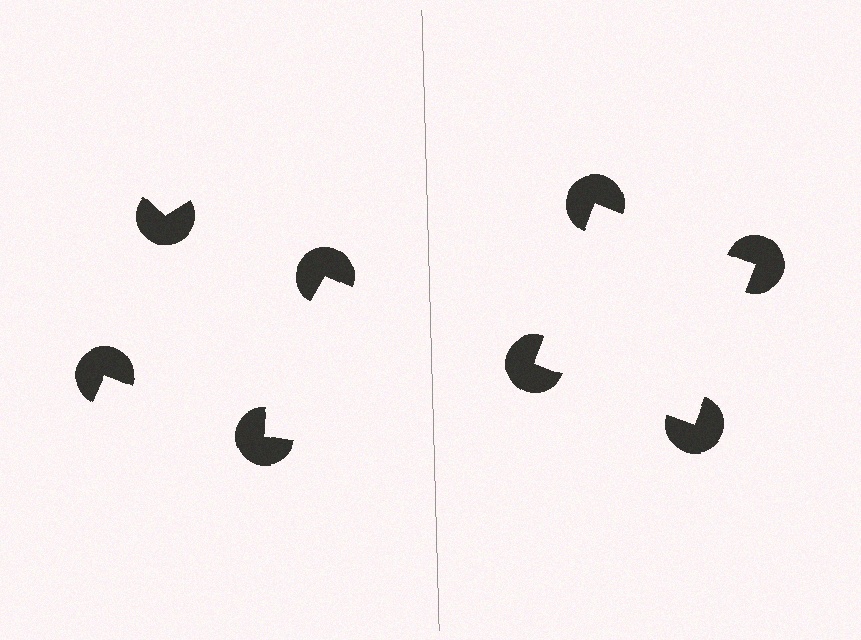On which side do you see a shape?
An illusory square appears on the right side. On the left side the wedge cuts are rotated, so no coherent shape forms.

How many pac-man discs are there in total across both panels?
8 — 4 on each side.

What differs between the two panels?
The pac-man discs are positioned identically on both sides; only the wedge orientations differ. On the right they align to a square; on the left they are misaligned.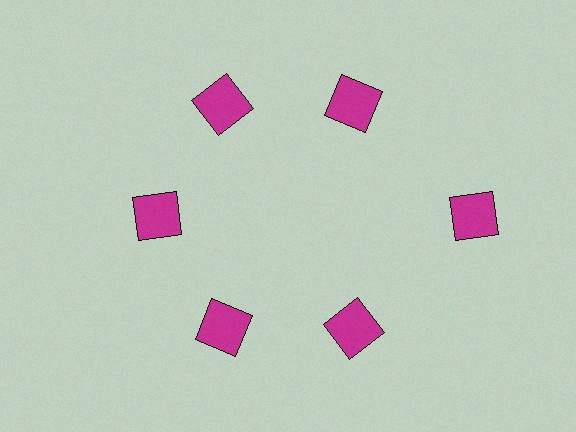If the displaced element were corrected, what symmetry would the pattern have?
It would have 6-fold rotational symmetry — the pattern would map onto itself every 60 degrees.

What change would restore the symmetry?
The symmetry would be restored by moving it inward, back onto the ring so that all 6 squares sit at equal angles and equal distance from the center.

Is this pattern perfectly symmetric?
No. The 6 magenta squares are arranged in a ring, but one element near the 3 o'clock position is pushed outward from the center, breaking the 6-fold rotational symmetry.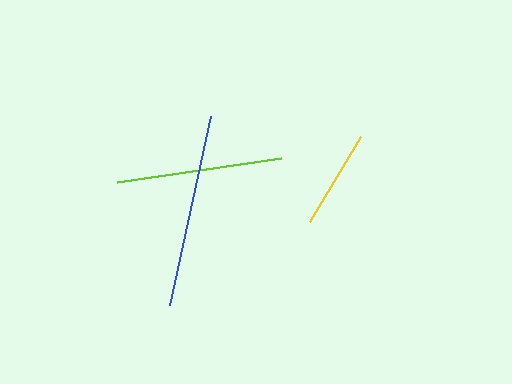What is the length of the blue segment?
The blue segment is approximately 193 pixels long.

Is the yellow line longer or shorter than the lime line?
The lime line is longer than the yellow line.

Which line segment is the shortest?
The yellow line is the shortest at approximately 99 pixels.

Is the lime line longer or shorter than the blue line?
The blue line is longer than the lime line.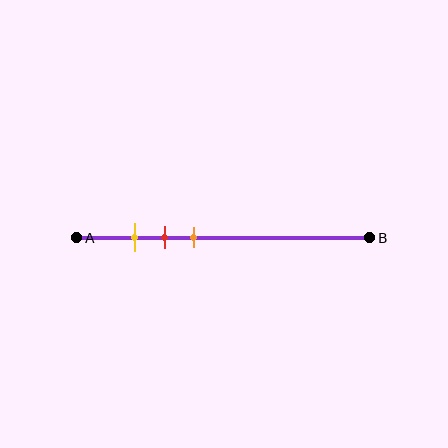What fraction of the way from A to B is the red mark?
The red mark is approximately 30% (0.3) of the way from A to B.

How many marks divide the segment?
There are 3 marks dividing the segment.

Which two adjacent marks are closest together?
The yellow and red marks are the closest adjacent pair.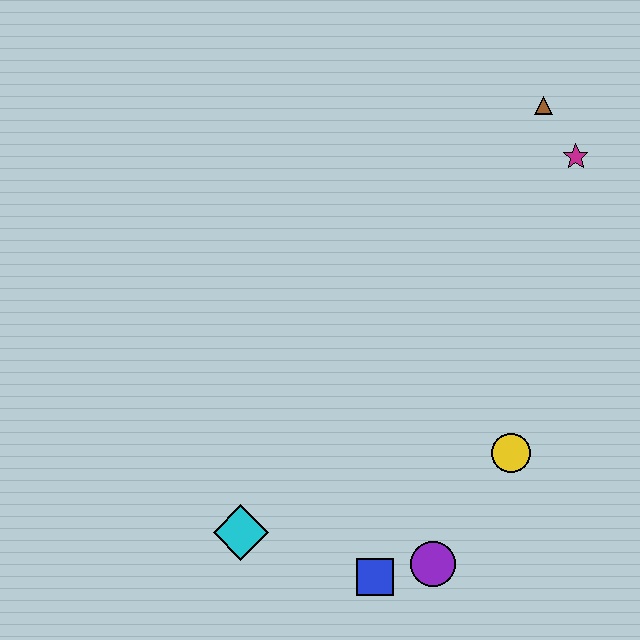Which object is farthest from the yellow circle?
The brown triangle is farthest from the yellow circle.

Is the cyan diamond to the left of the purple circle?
Yes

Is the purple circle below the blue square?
No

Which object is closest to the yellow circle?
The purple circle is closest to the yellow circle.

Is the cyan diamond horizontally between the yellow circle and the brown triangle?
No